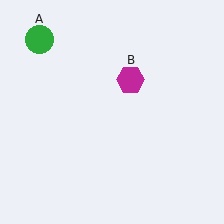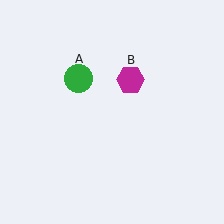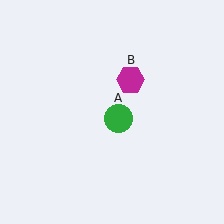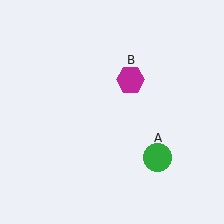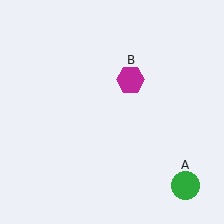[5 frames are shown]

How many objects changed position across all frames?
1 object changed position: green circle (object A).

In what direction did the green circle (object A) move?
The green circle (object A) moved down and to the right.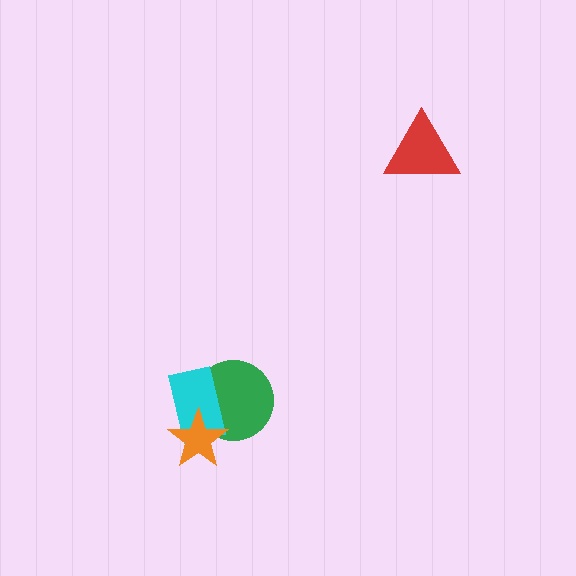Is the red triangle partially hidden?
No, no other shape covers it.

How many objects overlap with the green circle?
2 objects overlap with the green circle.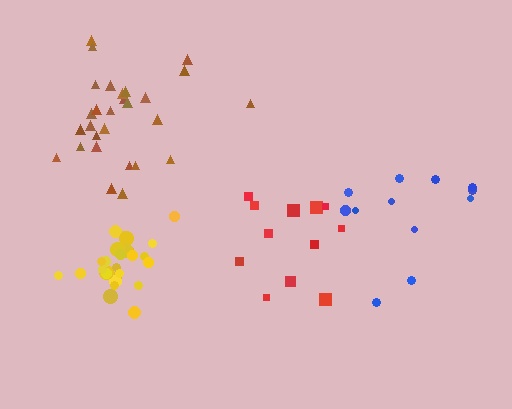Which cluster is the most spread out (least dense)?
Blue.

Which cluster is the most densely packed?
Yellow.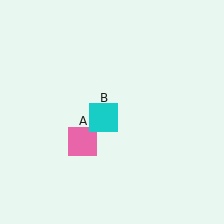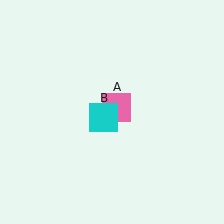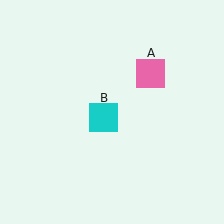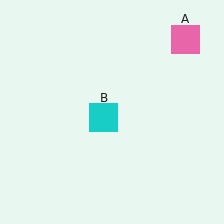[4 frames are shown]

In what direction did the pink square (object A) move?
The pink square (object A) moved up and to the right.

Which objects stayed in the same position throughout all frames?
Cyan square (object B) remained stationary.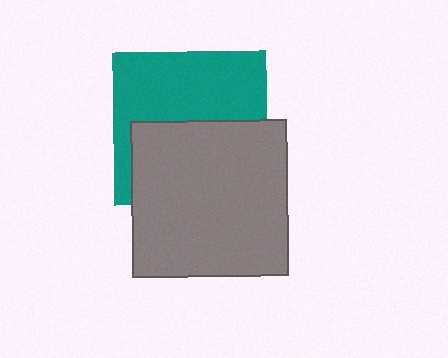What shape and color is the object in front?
The object in front is a gray square.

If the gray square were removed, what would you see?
You would see the complete teal square.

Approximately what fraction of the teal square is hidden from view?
Roughly 49% of the teal square is hidden behind the gray square.